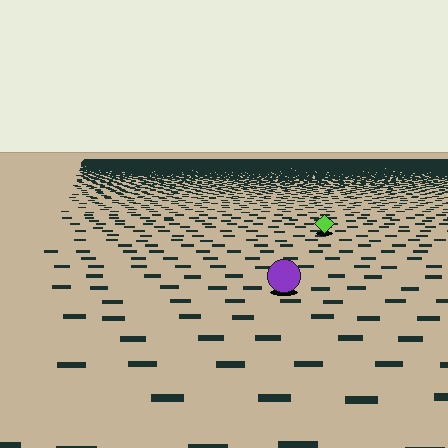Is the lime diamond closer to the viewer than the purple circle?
No. The purple circle is closer — you can tell from the texture gradient: the ground texture is coarser near it.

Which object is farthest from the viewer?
The lime diamond is farthest from the viewer. It appears smaller and the ground texture around it is denser.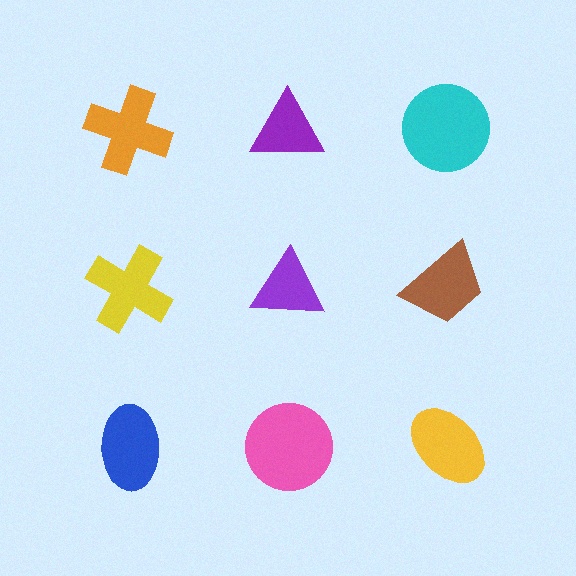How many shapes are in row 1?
3 shapes.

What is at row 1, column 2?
A purple triangle.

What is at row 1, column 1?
An orange cross.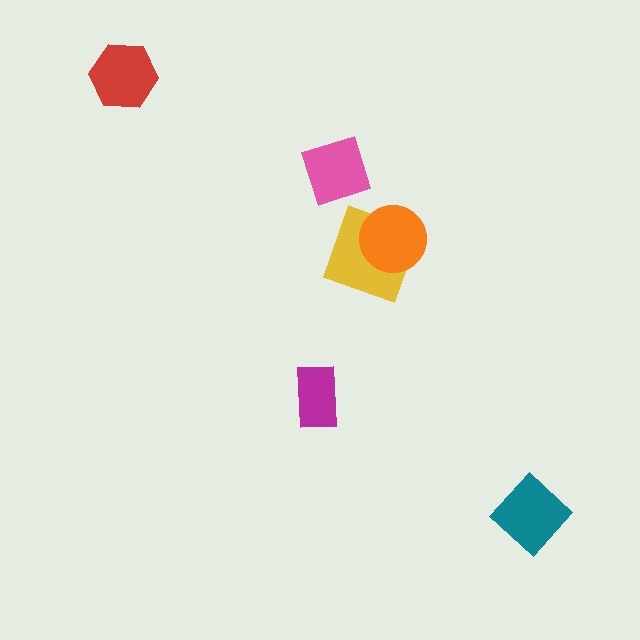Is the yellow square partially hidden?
Yes, it is partially covered by another shape.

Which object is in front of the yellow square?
The orange circle is in front of the yellow square.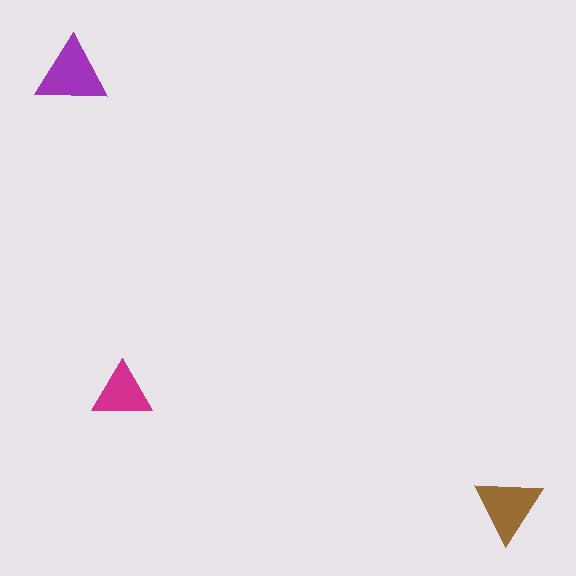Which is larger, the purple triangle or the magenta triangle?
The purple one.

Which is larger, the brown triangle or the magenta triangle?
The brown one.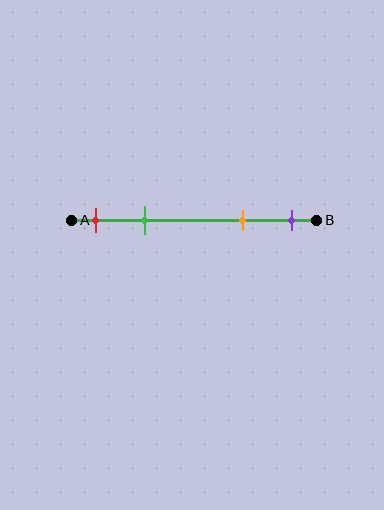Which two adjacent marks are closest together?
The red and green marks are the closest adjacent pair.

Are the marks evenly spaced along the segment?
No, the marks are not evenly spaced.